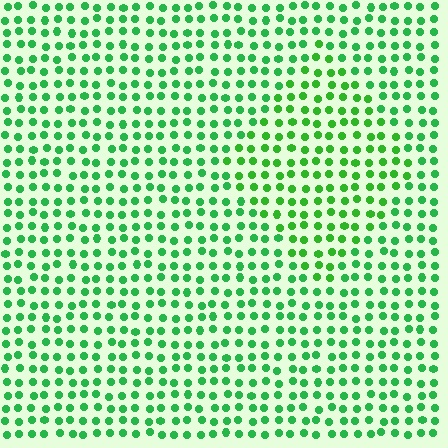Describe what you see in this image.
The image is filled with small green elements in a uniform arrangement. A diamond-shaped region is visible where the elements are tinted to a slightly different hue, forming a subtle color boundary.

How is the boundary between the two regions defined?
The boundary is defined purely by a slight shift in hue (about 18 degrees). Spacing, size, and orientation are identical on both sides.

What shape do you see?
I see a diamond.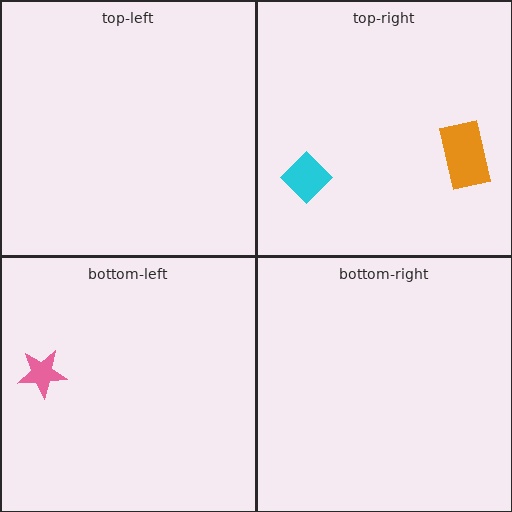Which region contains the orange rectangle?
The top-right region.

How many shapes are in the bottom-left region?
1.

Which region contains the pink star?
The bottom-left region.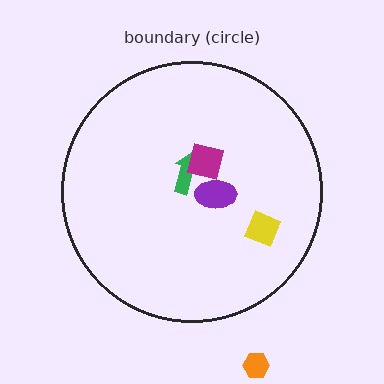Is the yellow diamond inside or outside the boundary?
Inside.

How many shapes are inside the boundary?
4 inside, 1 outside.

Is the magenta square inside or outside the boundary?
Inside.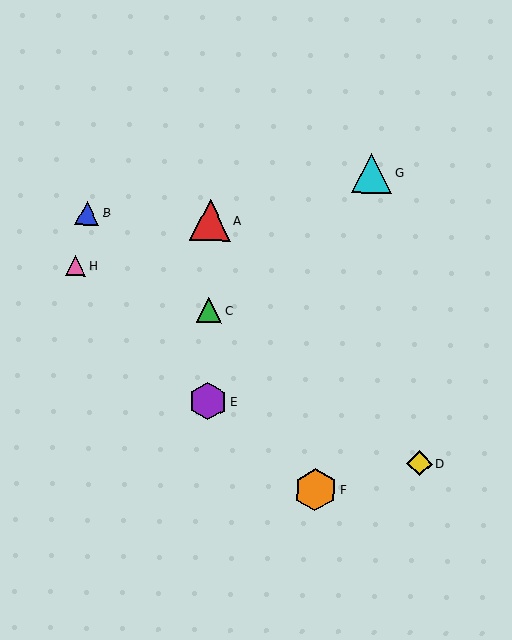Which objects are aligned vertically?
Objects A, C, E are aligned vertically.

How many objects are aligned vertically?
3 objects (A, C, E) are aligned vertically.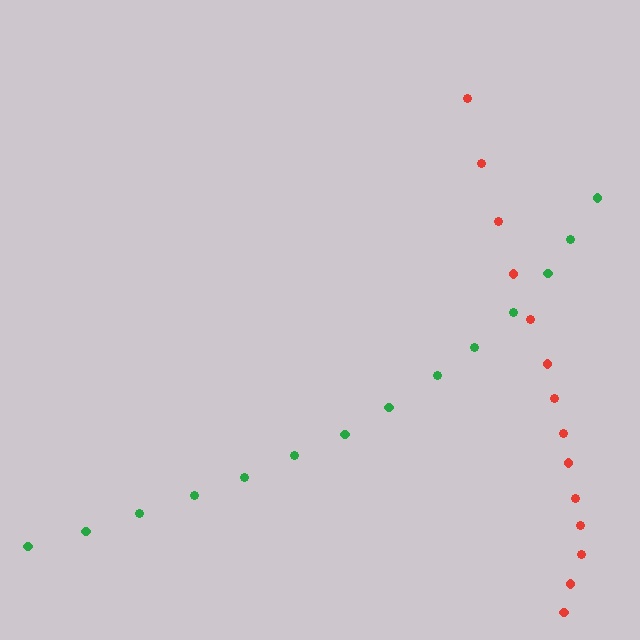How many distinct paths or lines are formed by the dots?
There are 2 distinct paths.